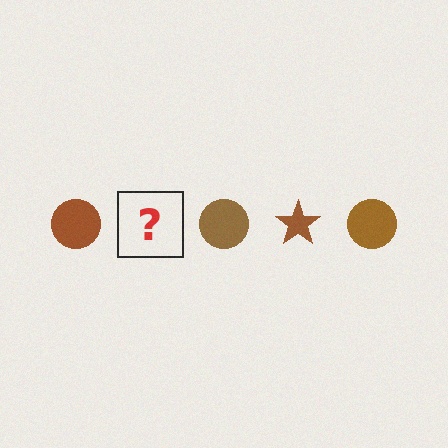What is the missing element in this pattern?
The missing element is a brown star.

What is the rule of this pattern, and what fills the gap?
The rule is that the pattern cycles through circle, star shapes in brown. The gap should be filled with a brown star.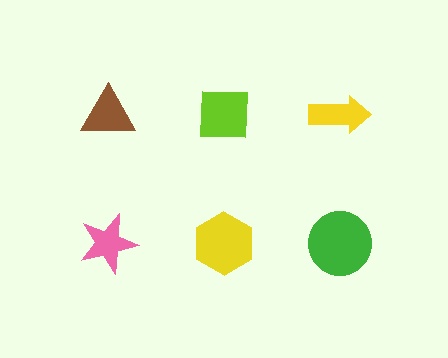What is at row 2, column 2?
A yellow hexagon.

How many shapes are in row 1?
3 shapes.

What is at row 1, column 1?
A brown triangle.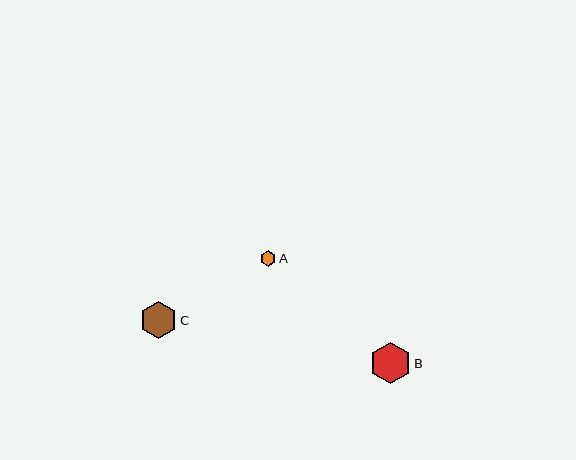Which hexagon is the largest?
Hexagon B is the largest with a size of approximately 42 pixels.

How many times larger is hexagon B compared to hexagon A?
Hexagon B is approximately 2.7 times the size of hexagon A.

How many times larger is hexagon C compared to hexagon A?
Hexagon C is approximately 2.4 times the size of hexagon A.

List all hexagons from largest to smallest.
From largest to smallest: B, C, A.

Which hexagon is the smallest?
Hexagon A is the smallest with a size of approximately 16 pixels.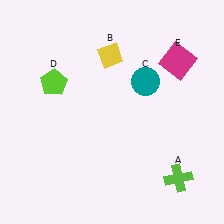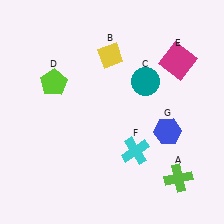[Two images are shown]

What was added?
A cyan cross (F), a blue hexagon (G) were added in Image 2.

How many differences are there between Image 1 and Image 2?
There are 2 differences between the two images.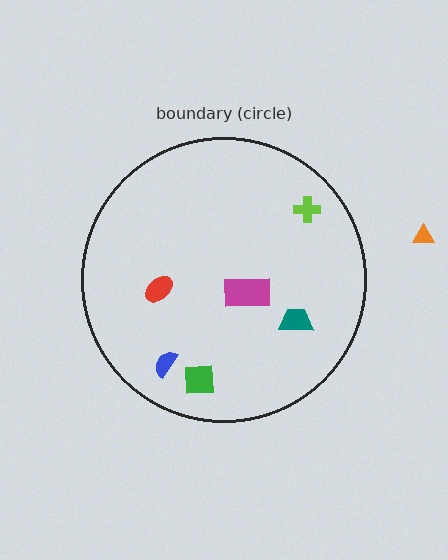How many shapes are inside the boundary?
6 inside, 1 outside.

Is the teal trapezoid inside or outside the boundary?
Inside.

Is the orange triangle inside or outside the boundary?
Outside.